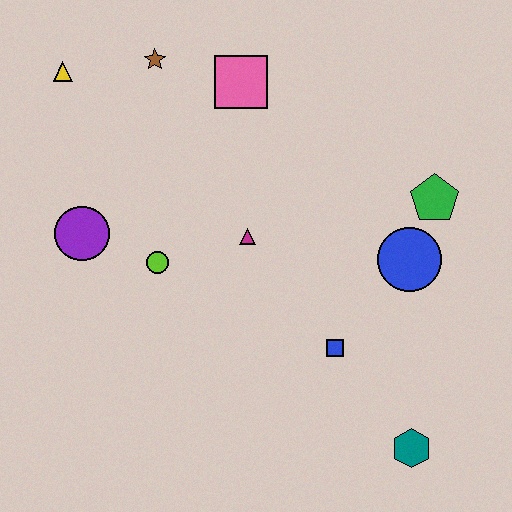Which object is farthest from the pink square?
The teal hexagon is farthest from the pink square.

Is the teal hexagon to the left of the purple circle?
No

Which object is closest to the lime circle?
The purple circle is closest to the lime circle.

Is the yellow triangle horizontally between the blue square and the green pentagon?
No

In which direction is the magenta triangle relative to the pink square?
The magenta triangle is below the pink square.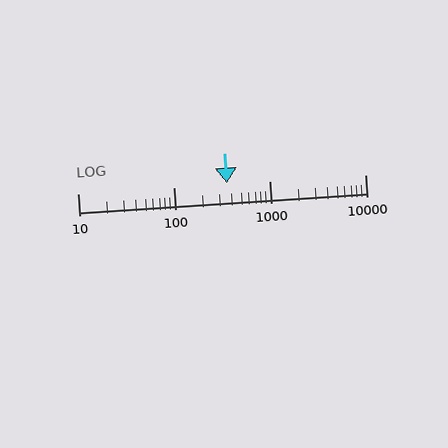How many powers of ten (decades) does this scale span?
The scale spans 3 decades, from 10 to 10000.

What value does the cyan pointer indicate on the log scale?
The pointer indicates approximately 360.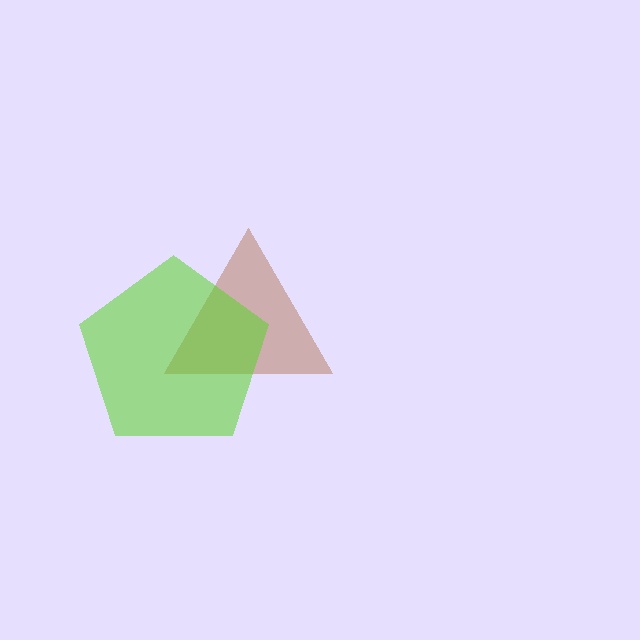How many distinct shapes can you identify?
There are 2 distinct shapes: a brown triangle, a lime pentagon.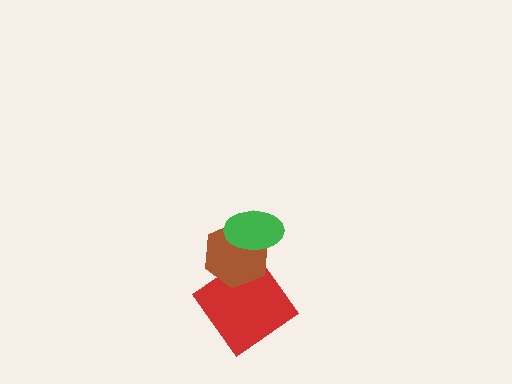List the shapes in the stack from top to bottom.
From top to bottom: the green ellipse, the brown hexagon, the red diamond.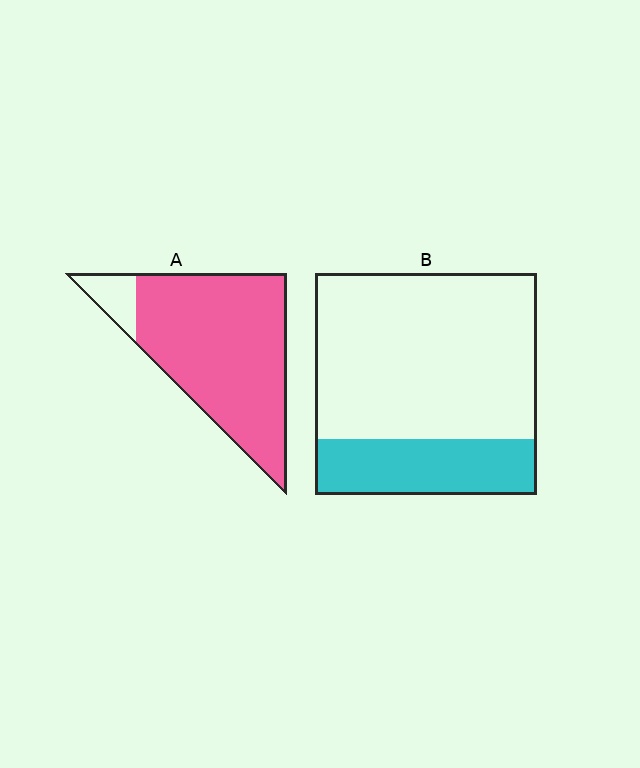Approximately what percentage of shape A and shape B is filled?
A is approximately 90% and B is approximately 25%.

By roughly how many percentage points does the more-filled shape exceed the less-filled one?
By roughly 65 percentage points (A over B).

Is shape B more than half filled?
No.